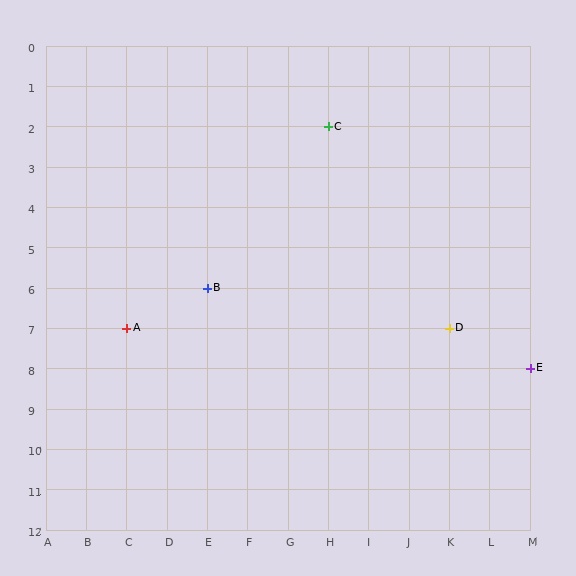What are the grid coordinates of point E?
Point E is at grid coordinates (M, 8).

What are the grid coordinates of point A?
Point A is at grid coordinates (C, 7).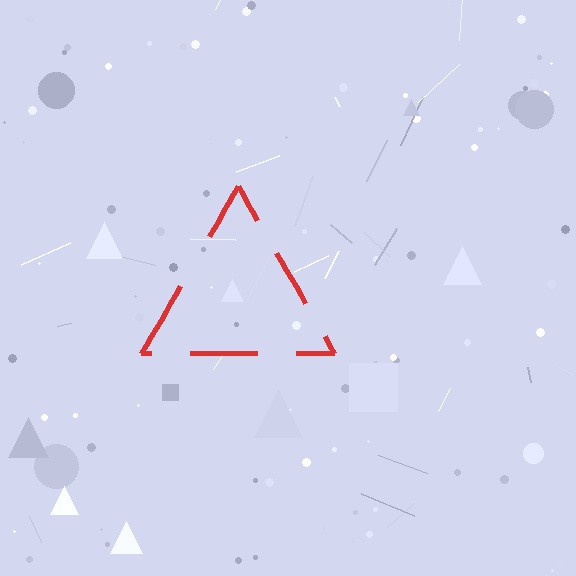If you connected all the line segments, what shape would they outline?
They would outline a triangle.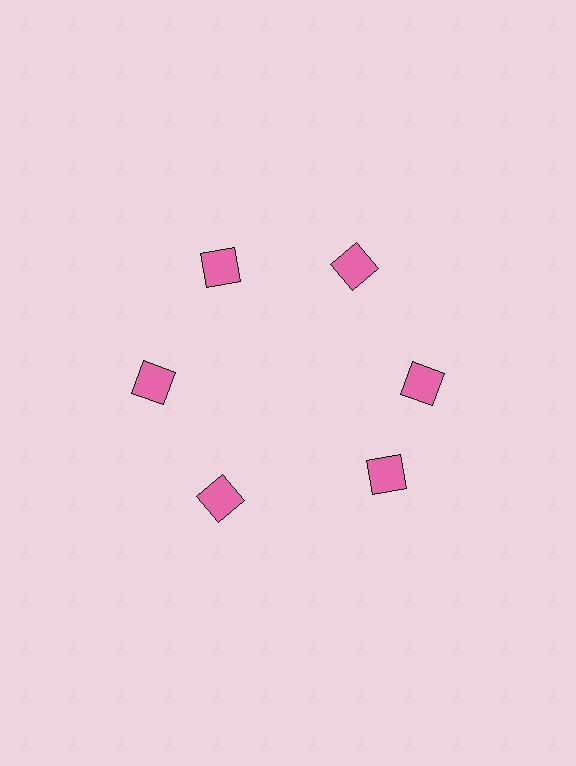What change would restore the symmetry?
The symmetry would be restored by rotating it back into even spacing with its neighbors so that all 6 squares sit at equal angles and equal distance from the center.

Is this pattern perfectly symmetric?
No. The 6 pink squares are arranged in a ring, but one element near the 5 o'clock position is rotated out of alignment along the ring, breaking the 6-fold rotational symmetry.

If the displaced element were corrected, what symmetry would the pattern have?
It would have 6-fold rotational symmetry — the pattern would map onto itself every 60 degrees.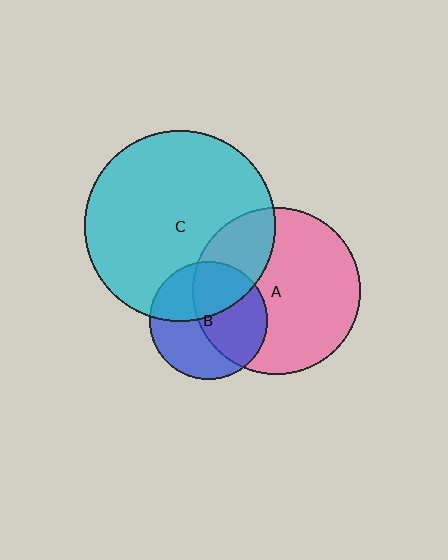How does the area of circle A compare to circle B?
Approximately 2.0 times.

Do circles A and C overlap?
Yes.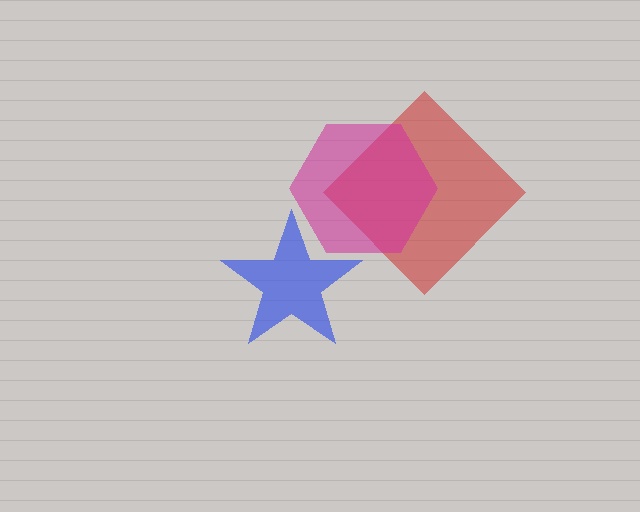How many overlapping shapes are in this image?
There are 3 overlapping shapes in the image.